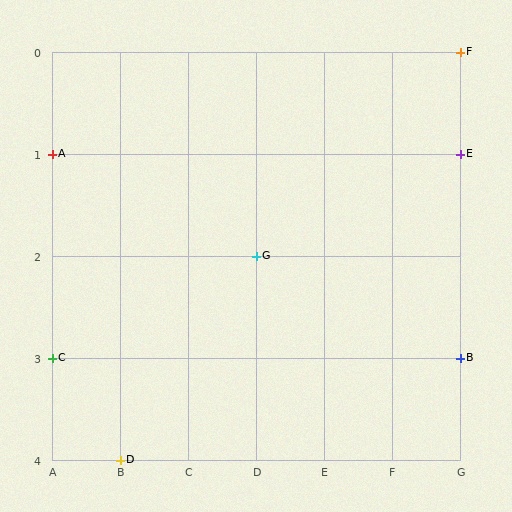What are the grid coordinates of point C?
Point C is at grid coordinates (A, 3).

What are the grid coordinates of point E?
Point E is at grid coordinates (G, 1).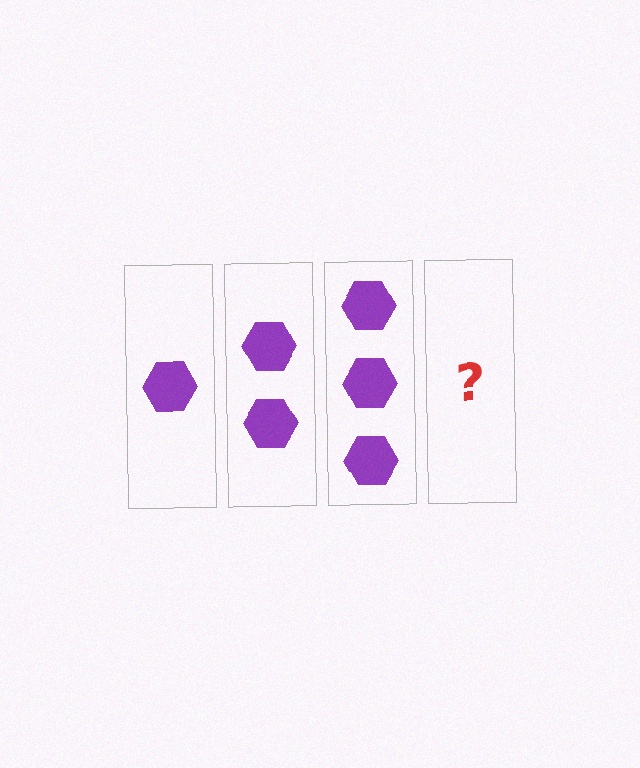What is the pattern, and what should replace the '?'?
The pattern is that each step adds one more hexagon. The '?' should be 4 hexagons.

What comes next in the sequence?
The next element should be 4 hexagons.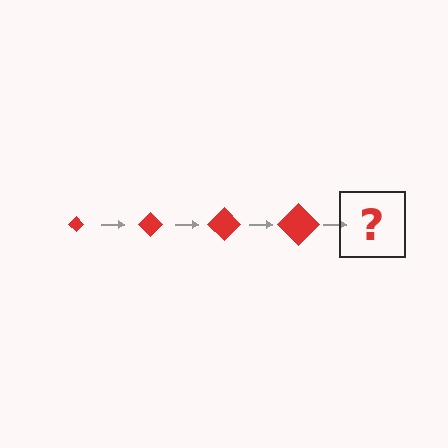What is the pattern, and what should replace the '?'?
The pattern is that the diamond gets progressively larger each step. The '?' should be a red diamond, larger than the previous one.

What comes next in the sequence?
The next element should be a red diamond, larger than the previous one.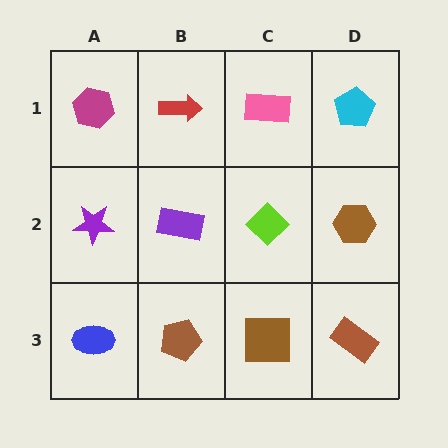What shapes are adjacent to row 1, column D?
A brown hexagon (row 2, column D), a pink rectangle (row 1, column C).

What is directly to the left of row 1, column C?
A red arrow.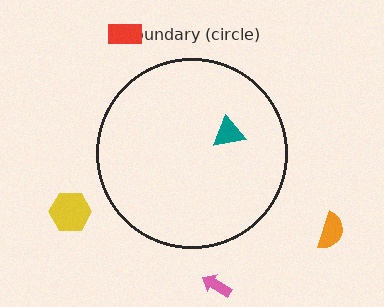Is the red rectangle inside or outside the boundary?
Outside.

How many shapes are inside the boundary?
1 inside, 4 outside.